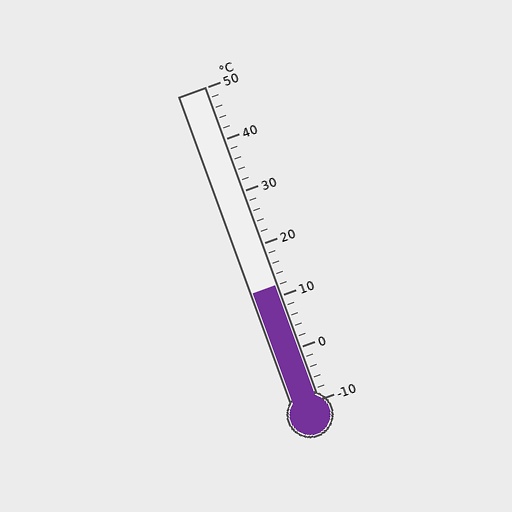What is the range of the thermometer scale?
The thermometer scale ranges from -10°C to 50°C.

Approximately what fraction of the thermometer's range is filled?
The thermometer is filled to approximately 35% of its range.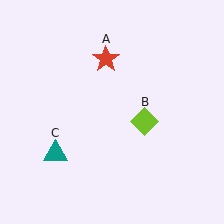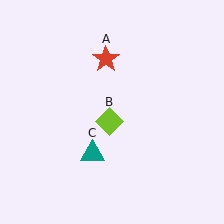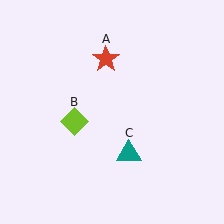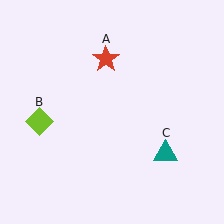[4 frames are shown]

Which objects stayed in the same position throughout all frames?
Red star (object A) remained stationary.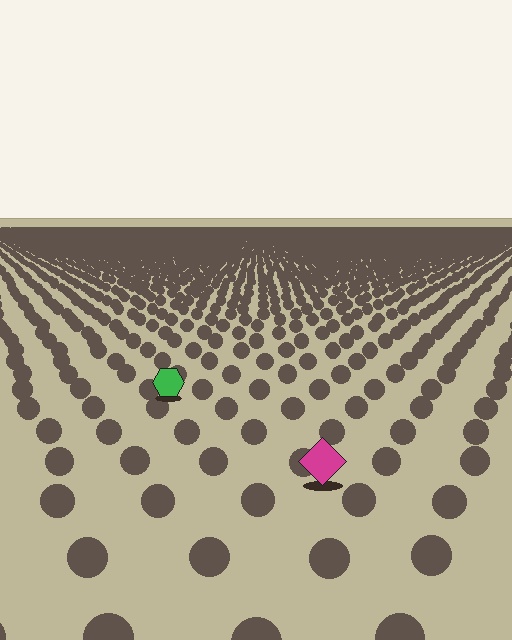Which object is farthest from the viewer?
The green hexagon is farthest from the viewer. It appears smaller and the ground texture around it is denser.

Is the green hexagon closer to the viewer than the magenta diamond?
No. The magenta diamond is closer — you can tell from the texture gradient: the ground texture is coarser near it.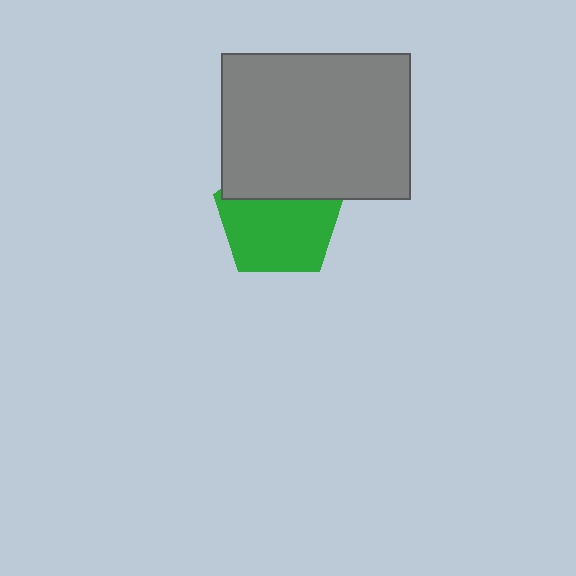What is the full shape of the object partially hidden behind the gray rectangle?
The partially hidden object is a green pentagon.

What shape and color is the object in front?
The object in front is a gray rectangle.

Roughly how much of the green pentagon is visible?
Most of it is visible (roughly 67%).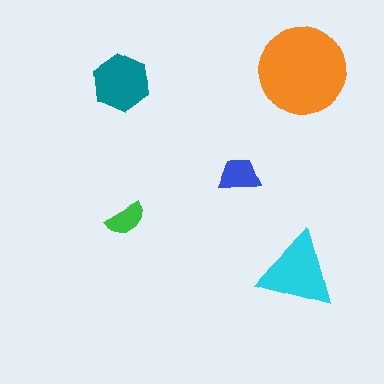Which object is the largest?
The orange circle.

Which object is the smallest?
The green semicircle.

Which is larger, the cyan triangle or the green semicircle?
The cyan triangle.